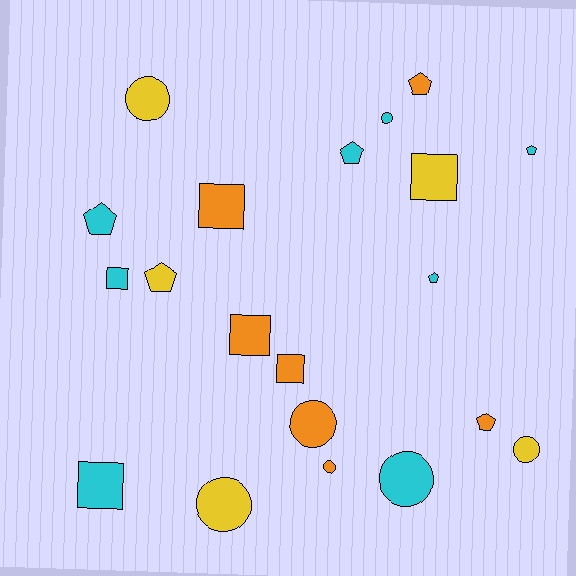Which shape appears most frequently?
Pentagon, with 7 objects.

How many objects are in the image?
There are 20 objects.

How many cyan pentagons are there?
There are 4 cyan pentagons.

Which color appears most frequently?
Cyan, with 8 objects.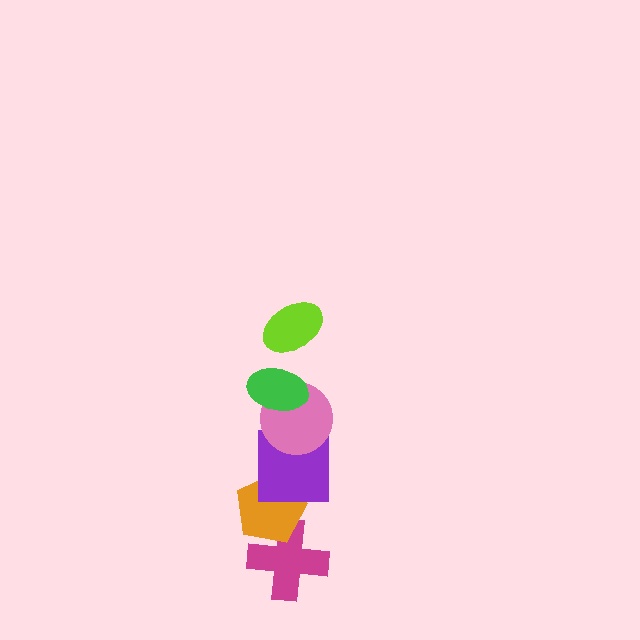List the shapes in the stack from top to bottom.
From top to bottom: the lime ellipse, the green ellipse, the pink circle, the purple square, the orange pentagon, the magenta cross.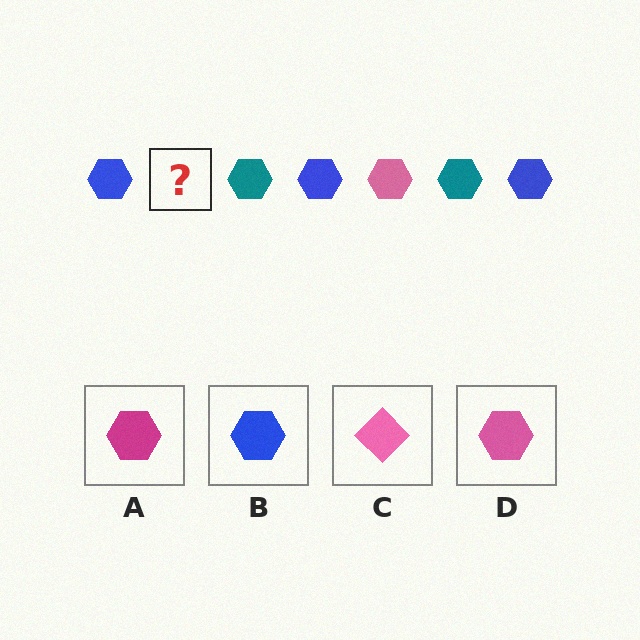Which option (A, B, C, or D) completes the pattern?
D.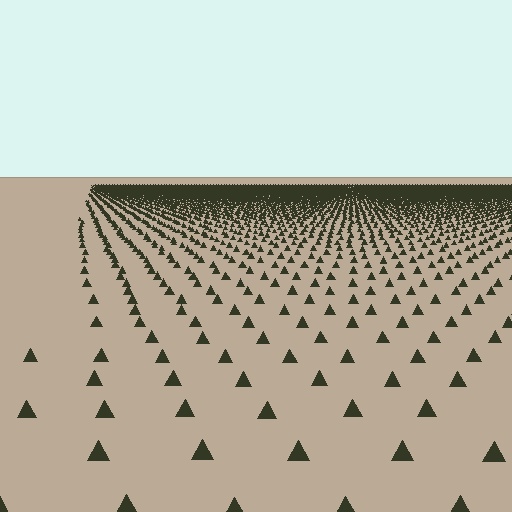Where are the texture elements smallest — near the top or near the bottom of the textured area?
Near the top.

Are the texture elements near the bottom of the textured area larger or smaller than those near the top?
Larger. Near the bottom, elements are closer to the viewer and appear at a bigger on-screen size.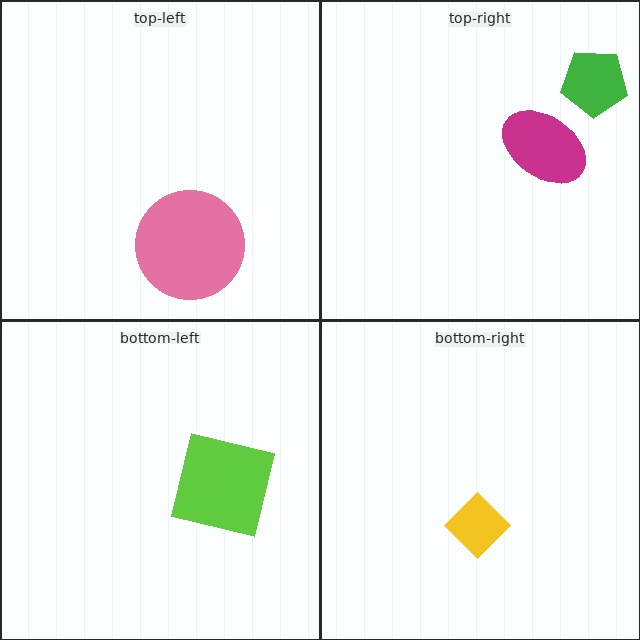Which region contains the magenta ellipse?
The top-right region.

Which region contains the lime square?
The bottom-left region.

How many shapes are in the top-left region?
1.